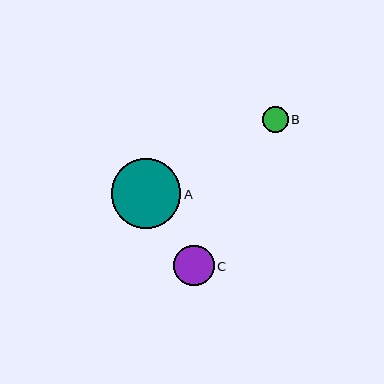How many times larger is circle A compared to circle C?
Circle A is approximately 1.7 times the size of circle C.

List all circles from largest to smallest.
From largest to smallest: A, C, B.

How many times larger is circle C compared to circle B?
Circle C is approximately 1.6 times the size of circle B.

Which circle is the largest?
Circle A is the largest with a size of approximately 69 pixels.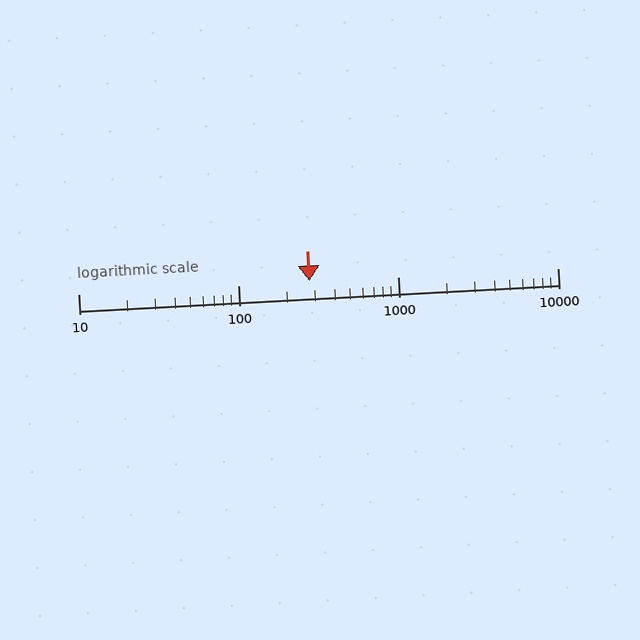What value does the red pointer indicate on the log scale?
The pointer indicates approximately 280.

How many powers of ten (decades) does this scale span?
The scale spans 3 decades, from 10 to 10000.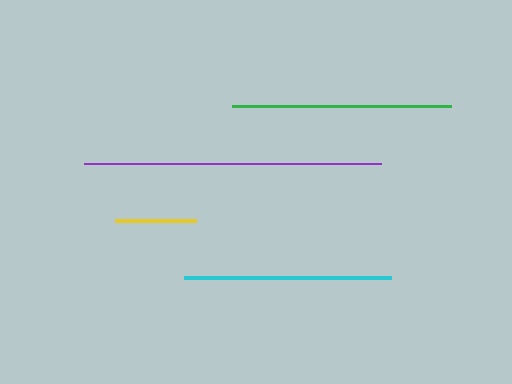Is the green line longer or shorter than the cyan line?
The green line is longer than the cyan line.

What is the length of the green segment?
The green segment is approximately 219 pixels long.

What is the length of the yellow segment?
The yellow segment is approximately 81 pixels long.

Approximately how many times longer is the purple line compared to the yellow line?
The purple line is approximately 3.7 times the length of the yellow line.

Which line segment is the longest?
The purple line is the longest at approximately 297 pixels.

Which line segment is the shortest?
The yellow line is the shortest at approximately 81 pixels.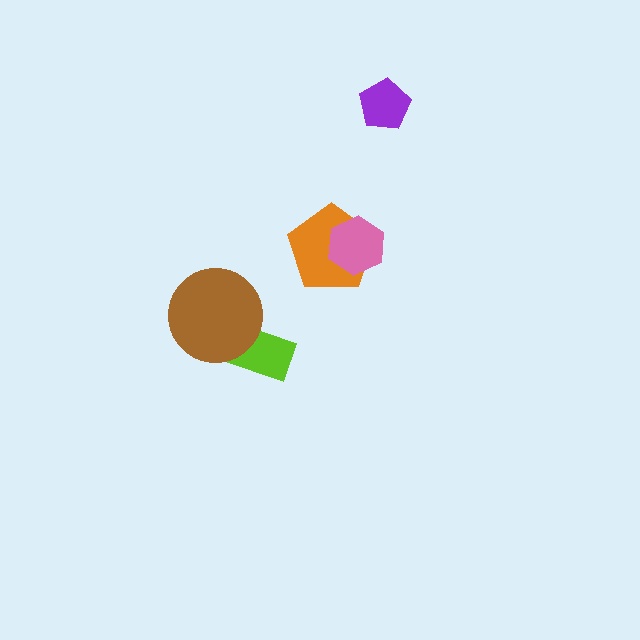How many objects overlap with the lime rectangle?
1 object overlaps with the lime rectangle.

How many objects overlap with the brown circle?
1 object overlaps with the brown circle.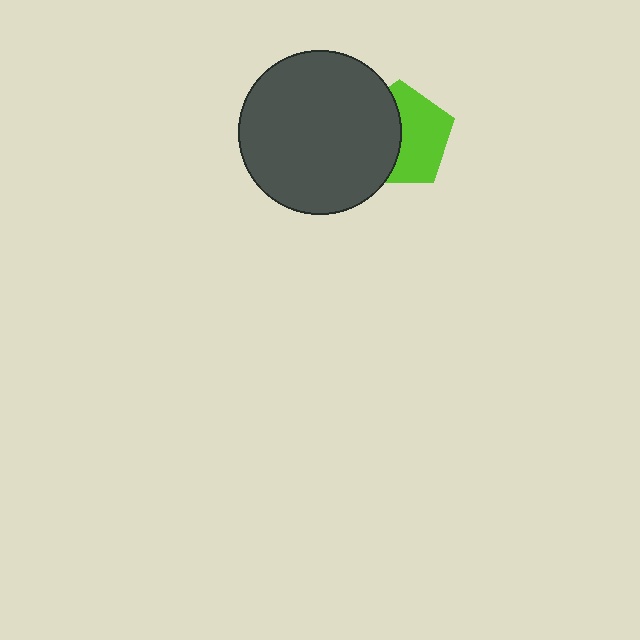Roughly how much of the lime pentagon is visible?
About half of it is visible (roughly 54%).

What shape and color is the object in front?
The object in front is a dark gray circle.